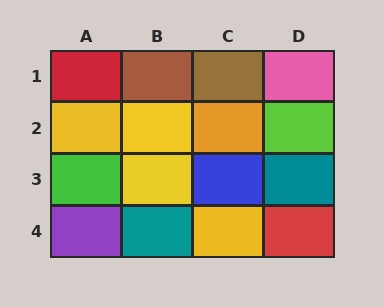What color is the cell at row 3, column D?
Teal.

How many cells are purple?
1 cell is purple.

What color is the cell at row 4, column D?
Red.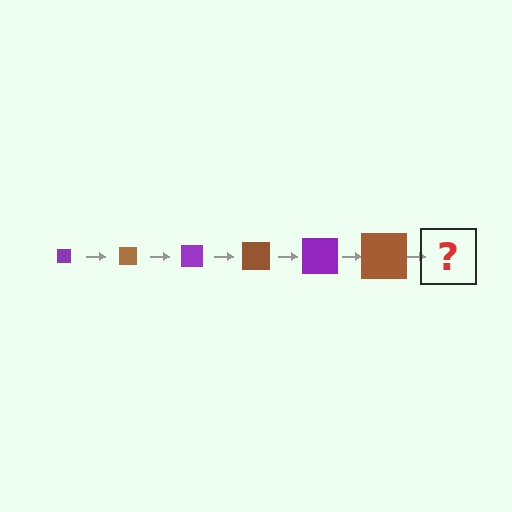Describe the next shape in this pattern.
It should be a purple square, larger than the previous one.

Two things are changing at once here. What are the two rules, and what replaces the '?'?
The two rules are that the square grows larger each step and the color cycles through purple and brown. The '?' should be a purple square, larger than the previous one.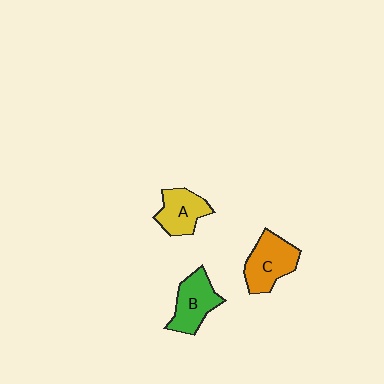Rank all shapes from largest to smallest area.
From largest to smallest: C (orange), B (green), A (yellow).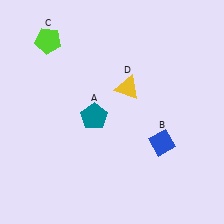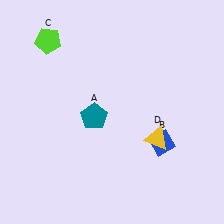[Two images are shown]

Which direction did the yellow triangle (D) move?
The yellow triangle (D) moved down.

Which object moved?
The yellow triangle (D) moved down.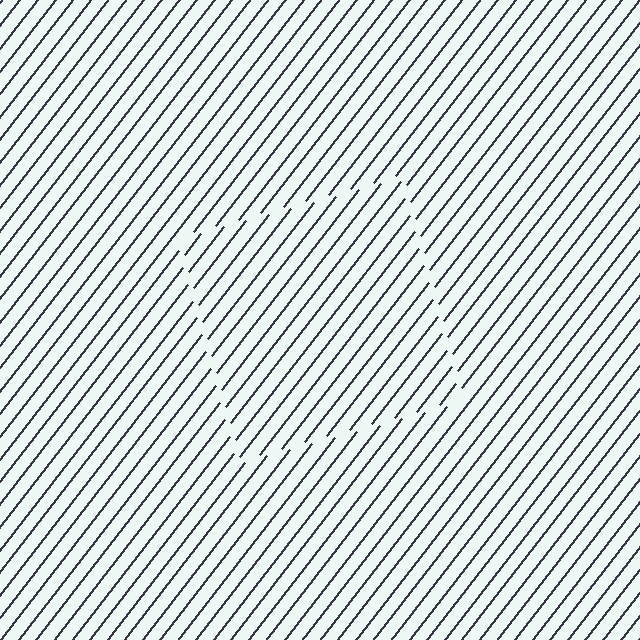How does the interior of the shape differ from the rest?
The interior of the shape contains the same grating, shifted by half a period — the contour is defined by the phase discontinuity where line-ends from the inner and outer gratings abut.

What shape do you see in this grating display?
An illusory square. The interior of the shape contains the same grating, shifted by half a period — the contour is defined by the phase discontinuity where line-ends from the inner and outer gratings abut.